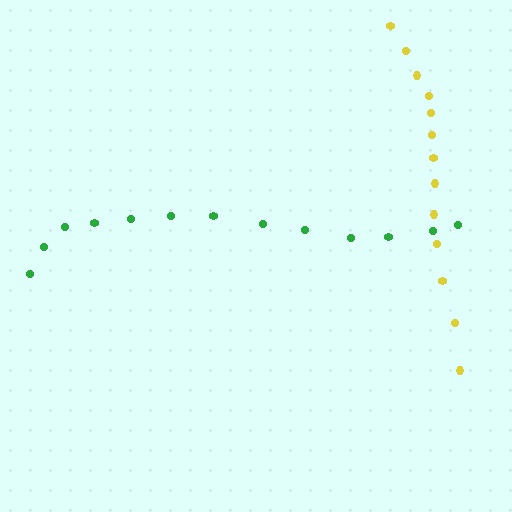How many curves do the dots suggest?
There are 2 distinct paths.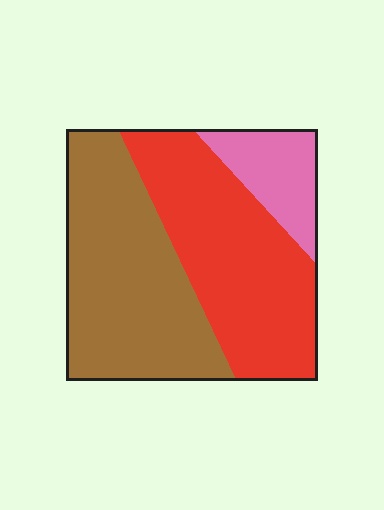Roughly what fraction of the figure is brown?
Brown covers roughly 45% of the figure.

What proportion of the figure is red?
Red covers about 40% of the figure.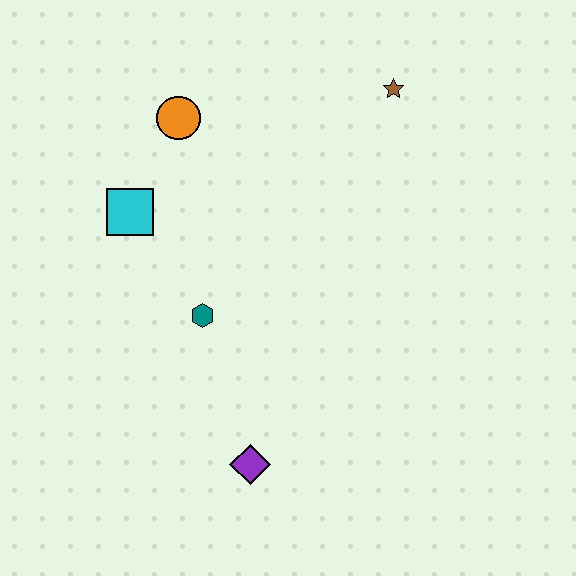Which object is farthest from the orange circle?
The purple diamond is farthest from the orange circle.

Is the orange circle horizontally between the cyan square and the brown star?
Yes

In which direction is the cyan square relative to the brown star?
The cyan square is to the left of the brown star.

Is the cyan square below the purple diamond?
No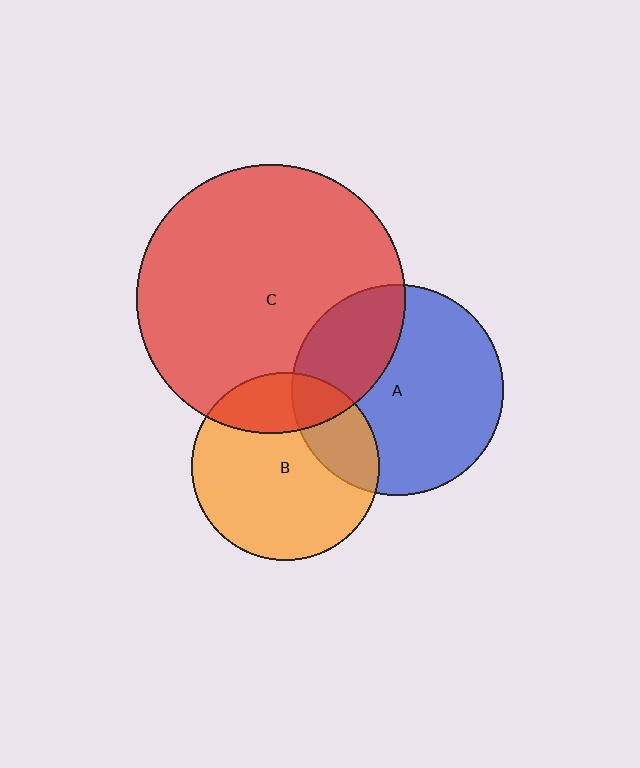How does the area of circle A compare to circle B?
Approximately 1.3 times.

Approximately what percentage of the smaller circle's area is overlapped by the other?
Approximately 30%.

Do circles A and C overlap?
Yes.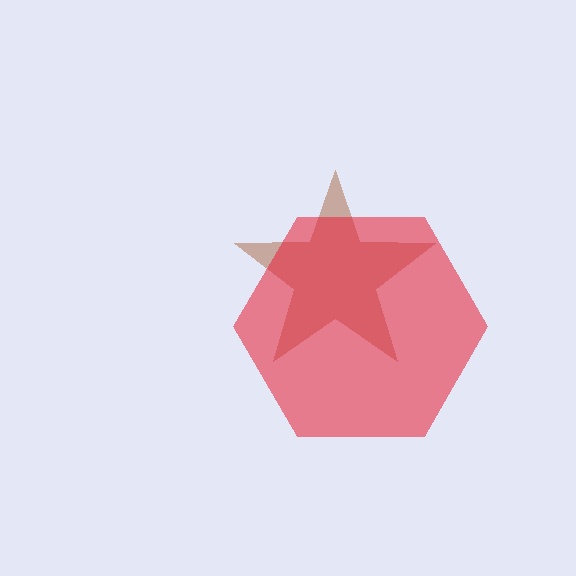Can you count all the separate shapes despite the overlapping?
Yes, there are 2 separate shapes.